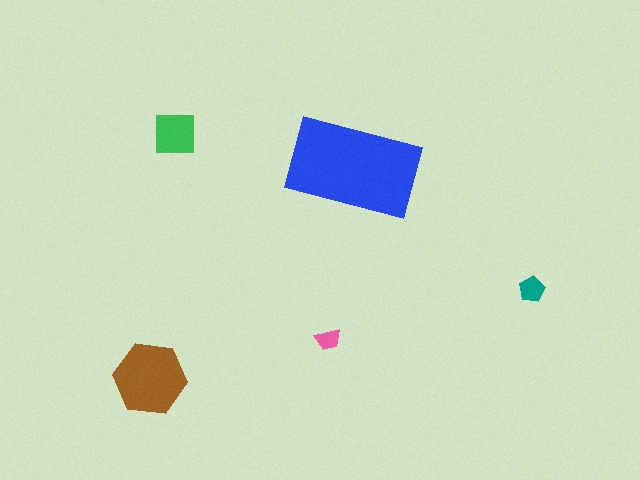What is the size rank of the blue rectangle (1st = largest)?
1st.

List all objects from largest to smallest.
The blue rectangle, the brown hexagon, the green square, the teal pentagon, the pink trapezoid.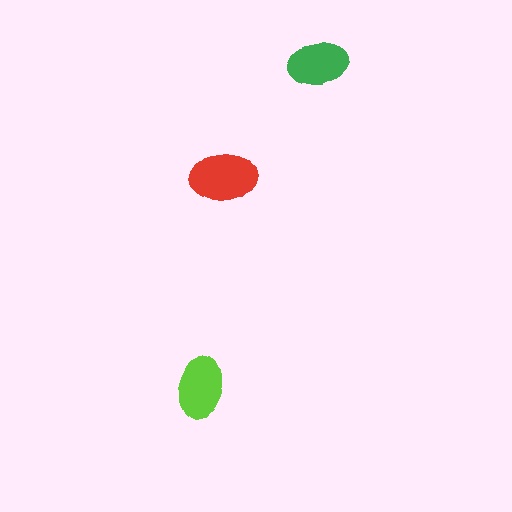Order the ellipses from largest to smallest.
the red one, the lime one, the green one.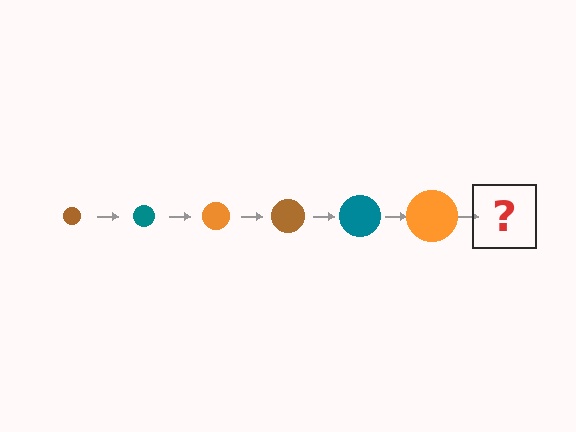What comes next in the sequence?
The next element should be a brown circle, larger than the previous one.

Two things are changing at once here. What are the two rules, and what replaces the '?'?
The two rules are that the circle grows larger each step and the color cycles through brown, teal, and orange. The '?' should be a brown circle, larger than the previous one.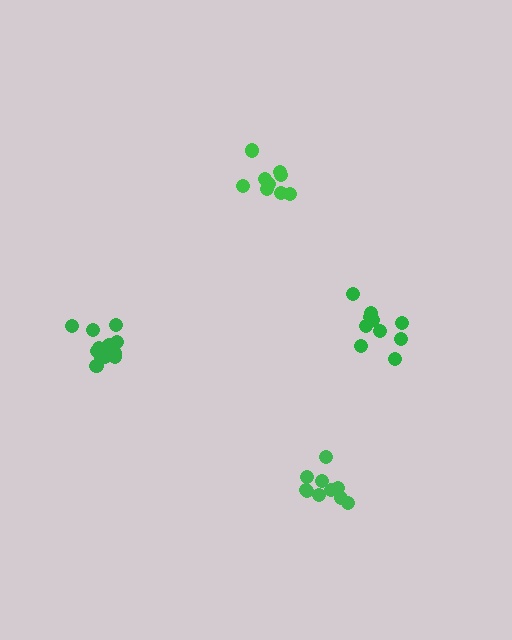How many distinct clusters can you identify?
There are 4 distinct clusters.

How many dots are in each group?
Group 1: 12 dots, Group 2: 9 dots, Group 3: 11 dots, Group 4: 10 dots (42 total).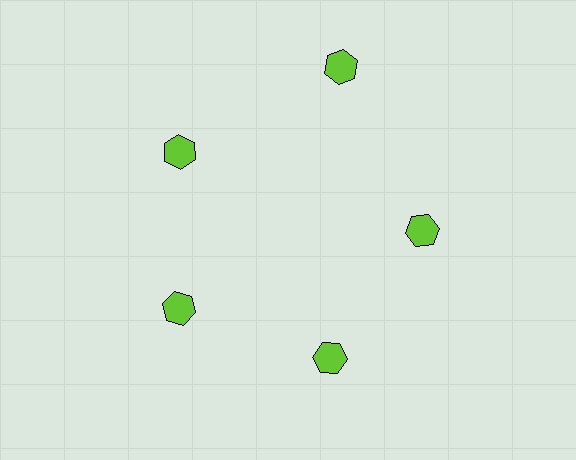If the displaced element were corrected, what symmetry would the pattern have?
It would have 5-fold rotational symmetry — the pattern would map onto itself every 72 degrees.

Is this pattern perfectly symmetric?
No. The 5 lime hexagons are arranged in a ring, but one element near the 1 o'clock position is pushed outward from the center, breaking the 5-fold rotational symmetry.